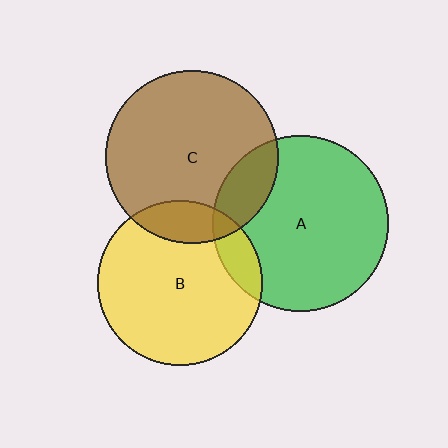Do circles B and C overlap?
Yes.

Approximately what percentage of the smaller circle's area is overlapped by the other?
Approximately 15%.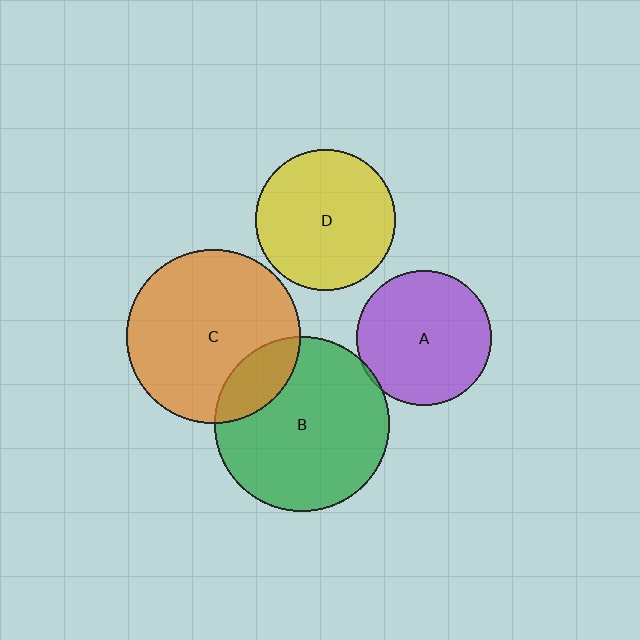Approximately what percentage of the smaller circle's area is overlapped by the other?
Approximately 5%.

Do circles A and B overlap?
Yes.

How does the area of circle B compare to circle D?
Approximately 1.6 times.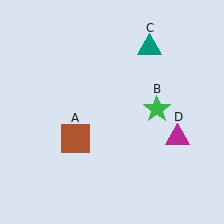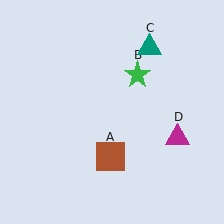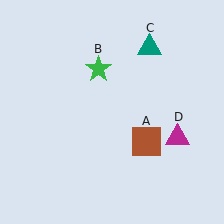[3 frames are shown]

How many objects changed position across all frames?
2 objects changed position: brown square (object A), green star (object B).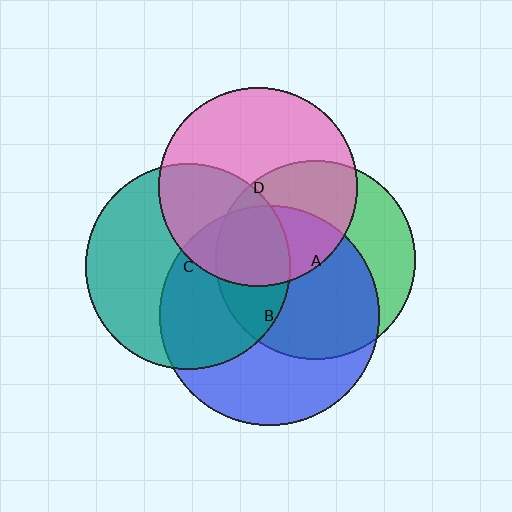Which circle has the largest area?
Circle B (blue).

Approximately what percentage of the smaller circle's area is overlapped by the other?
Approximately 30%.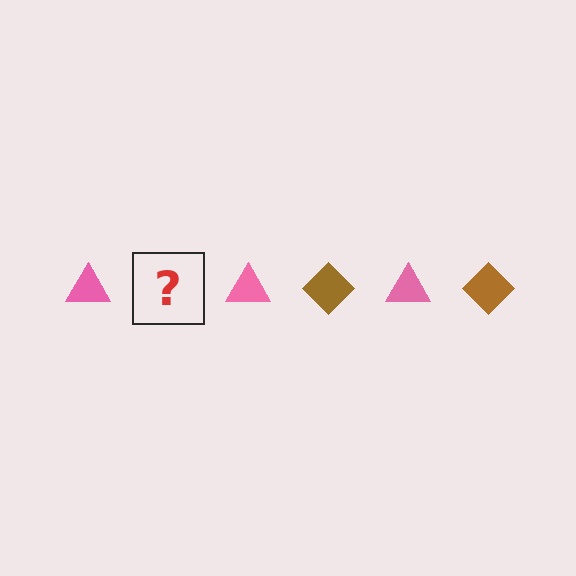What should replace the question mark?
The question mark should be replaced with a brown diamond.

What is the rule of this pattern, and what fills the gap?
The rule is that the pattern alternates between pink triangle and brown diamond. The gap should be filled with a brown diamond.